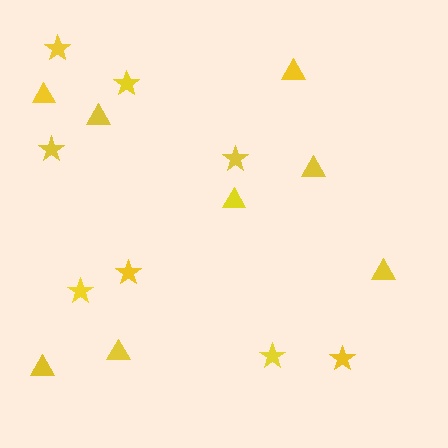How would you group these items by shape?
There are 2 groups: one group of triangles (8) and one group of stars (8).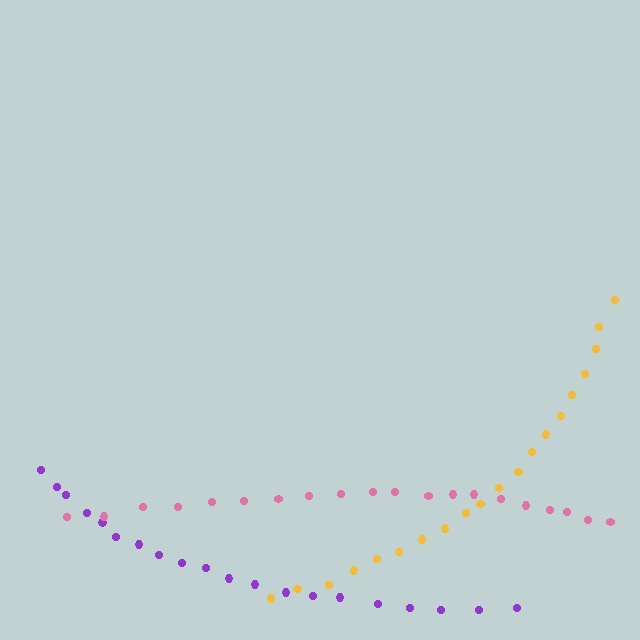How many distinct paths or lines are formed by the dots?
There are 3 distinct paths.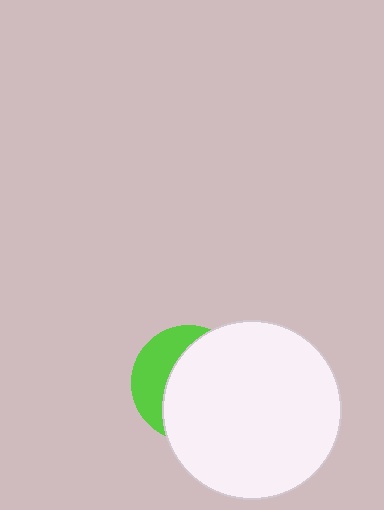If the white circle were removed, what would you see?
You would see the complete lime circle.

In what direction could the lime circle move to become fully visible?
The lime circle could move left. That would shift it out from behind the white circle entirely.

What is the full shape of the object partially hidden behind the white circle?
The partially hidden object is a lime circle.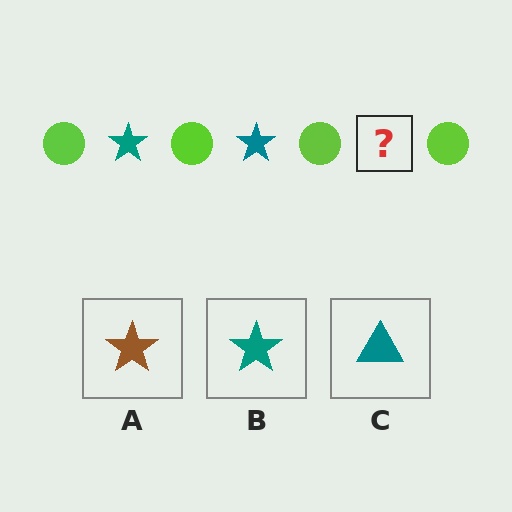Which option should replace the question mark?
Option B.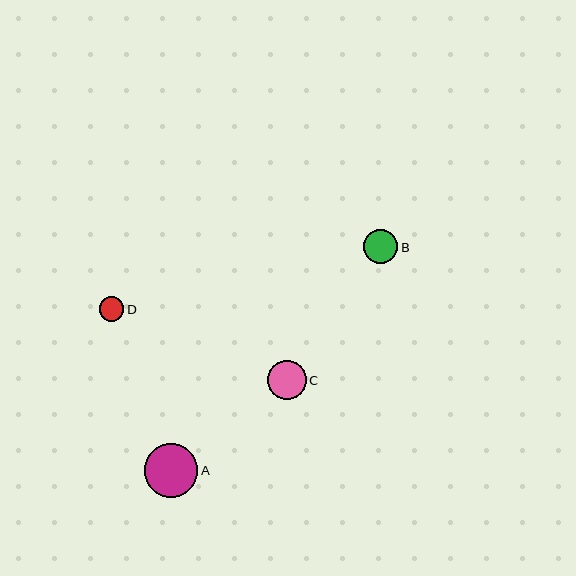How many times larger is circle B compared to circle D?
Circle B is approximately 1.4 times the size of circle D.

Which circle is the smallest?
Circle D is the smallest with a size of approximately 24 pixels.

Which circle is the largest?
Circle A is the largest with a size of approximately 54 pixels.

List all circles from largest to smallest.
From largest to smallest: A, C, B, D.